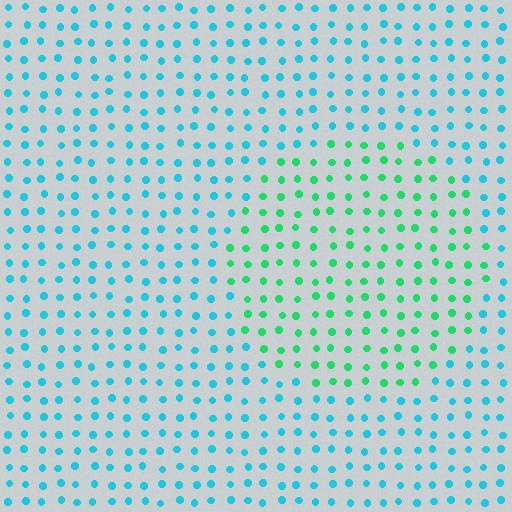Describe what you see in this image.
The image is filled with small cyan elements in a uniform arrangement. A circle-shaped region is visible where the elements are tinted to a slightly different hue, forming a subtle color boundary.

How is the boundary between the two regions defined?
The boundary is defined purely by a slight shift in hue (about 43 degrees). Spacing, size, and orientation are identical on both sides.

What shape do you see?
I see a circle.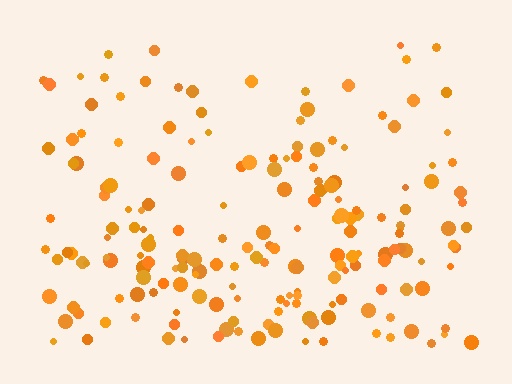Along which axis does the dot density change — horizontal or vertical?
Vertical.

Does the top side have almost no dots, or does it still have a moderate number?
Still a moderate number, just noticeably fewer than the bottom.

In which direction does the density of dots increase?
From top to bottom, with the bottom side densest.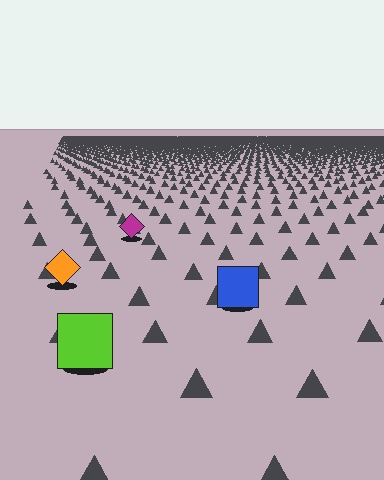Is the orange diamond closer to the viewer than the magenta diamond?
Yes. The orange diamond is closer — you can tell from the texture gradient: the ground texture is coarser near it.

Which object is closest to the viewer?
The lime square is closest. The texture marks near it are larger and more spread out.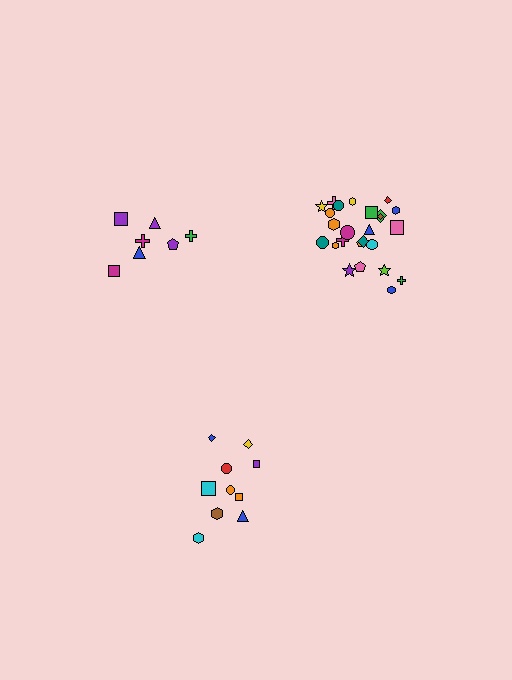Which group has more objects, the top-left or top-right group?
The top-right group.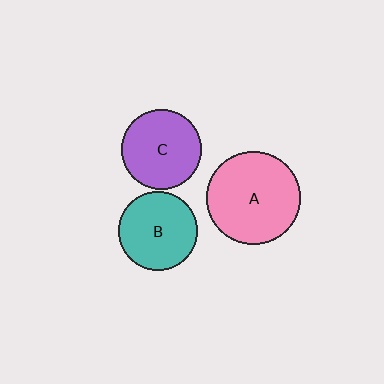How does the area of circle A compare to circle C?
Approximately 1.4 times.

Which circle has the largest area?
Circle A (pink).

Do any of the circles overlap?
No, none of the circles overlap.